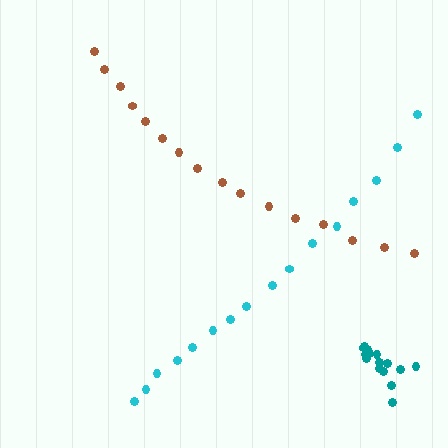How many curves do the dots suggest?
There are 3 distinct paths.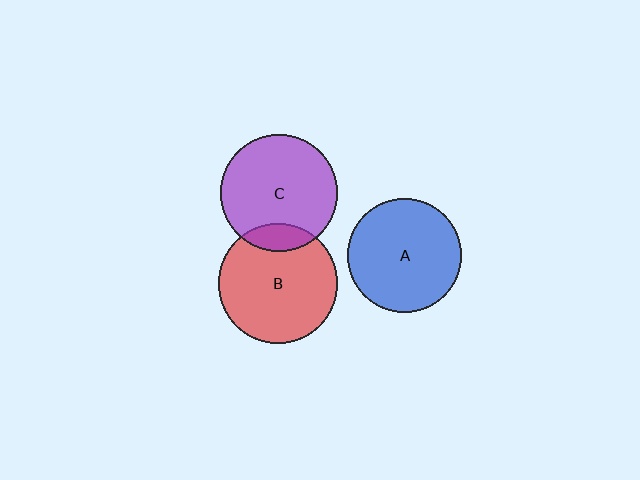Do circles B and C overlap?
Yes.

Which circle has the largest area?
Circle B (red).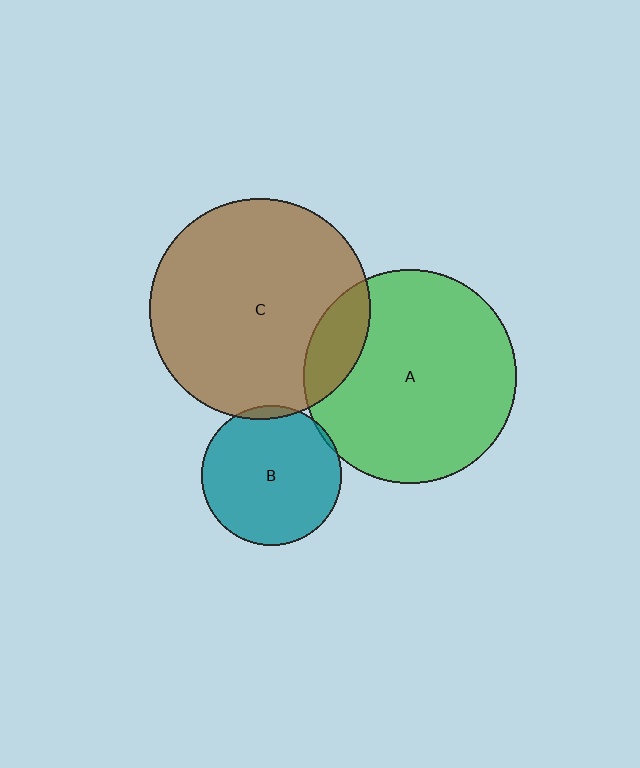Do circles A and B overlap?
Yes.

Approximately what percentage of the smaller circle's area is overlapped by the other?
Approximately 5%.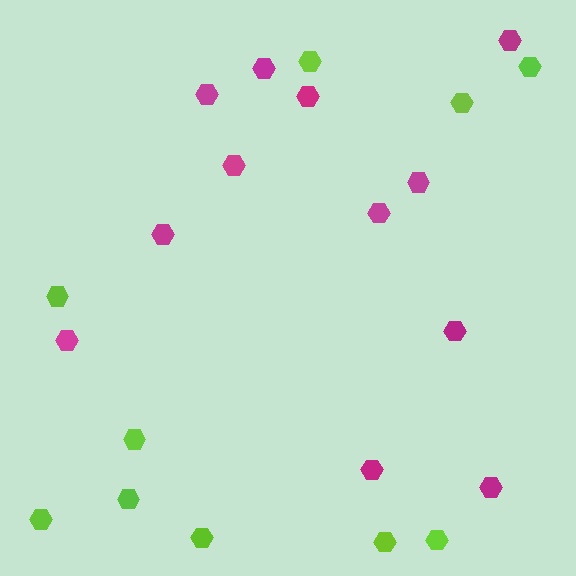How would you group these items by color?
There are 2 groups: one group of magenta hexagons (12) and one group of lime hexagons (10).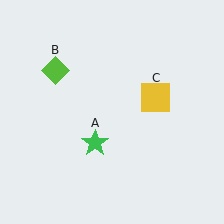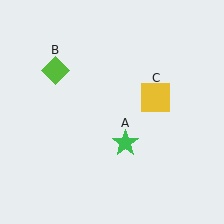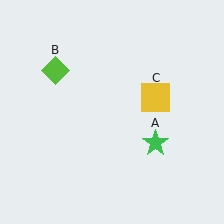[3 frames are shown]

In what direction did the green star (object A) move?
The green star (object A) moved right.